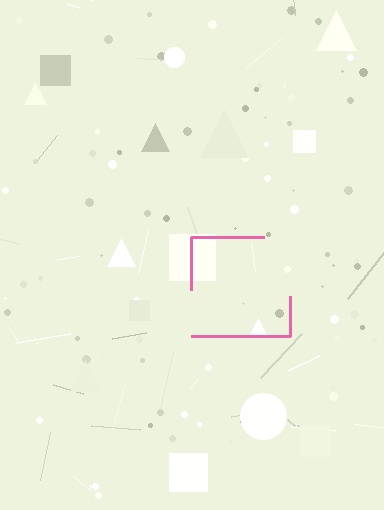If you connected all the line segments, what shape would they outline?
They would outline a square.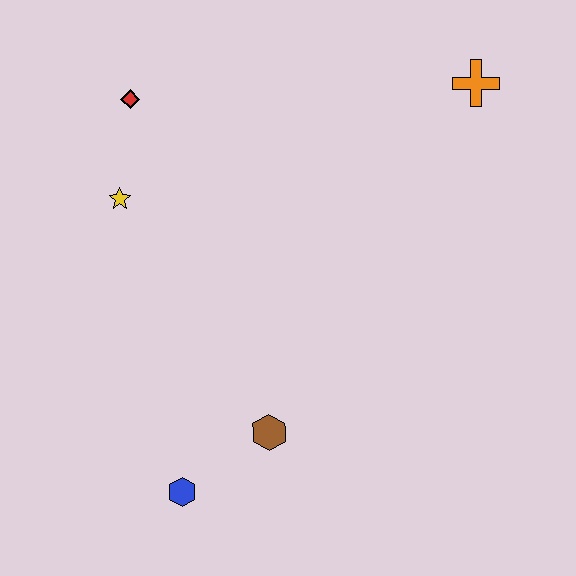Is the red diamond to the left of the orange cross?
Yes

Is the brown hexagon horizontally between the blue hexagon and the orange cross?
Yes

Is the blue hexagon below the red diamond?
Yes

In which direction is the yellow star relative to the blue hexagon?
The yellow star is above the blue hexagon.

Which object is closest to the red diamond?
The yellow star is closest to the red diamond.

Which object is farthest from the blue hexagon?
The orange cross is farthest from the blue hexagon.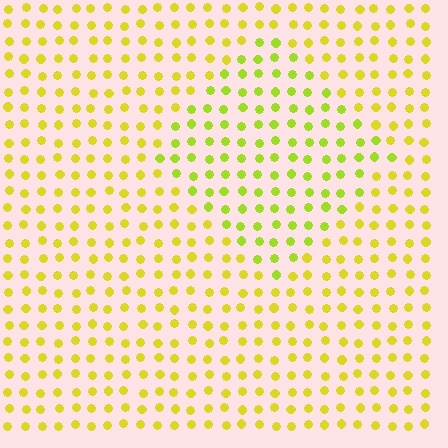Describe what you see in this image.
The image is filled with small yellow elements in a uniform arrangement. A diamond-shaped region is visible where the elements are tinted to a slightly different hue, forming a subtle color boundary.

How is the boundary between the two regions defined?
The boundary is defined purely by a slight shift in hue (about 23 degrees). Spacing, size, and orientation are identical on both sides.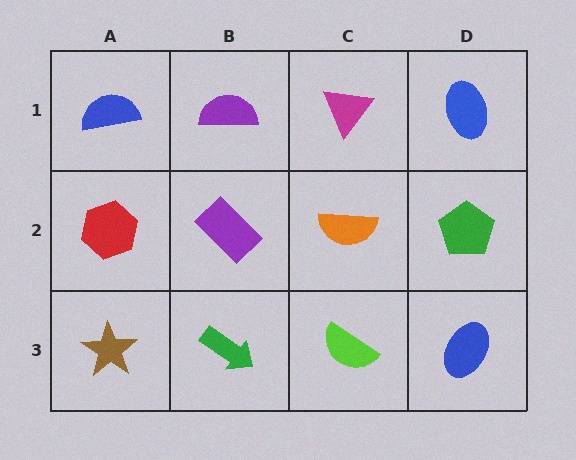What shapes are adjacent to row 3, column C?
An orange semicircle (row 2, column C), a green arrow (row 3, column B), a blue ellipse (row 3, column D).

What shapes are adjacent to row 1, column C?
An orange semicircle (row 2, column C), a purple semicircle (row 1, column B), a blue ellipse (row 1, column D).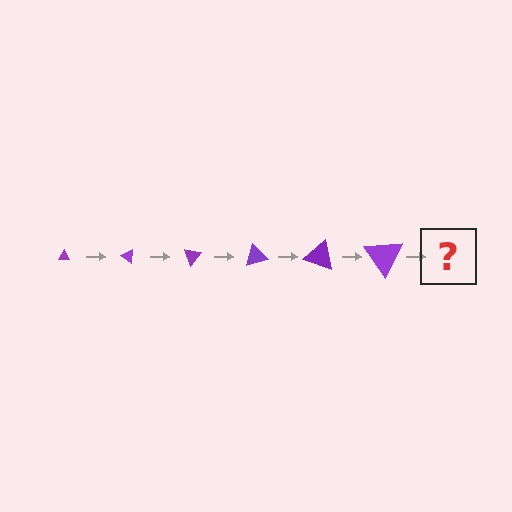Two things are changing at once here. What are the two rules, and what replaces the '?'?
The two rules are that the triangle grows larger each step and it rotates 35 degrees each step. The '?' should be a triangle, larger than the previous one and rotated 210 degrees from the start.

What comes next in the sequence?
The next element should be a triangle, larger than the previous one and rotated 210 degrees from the start.